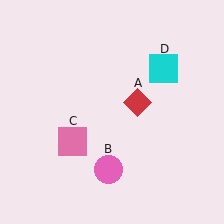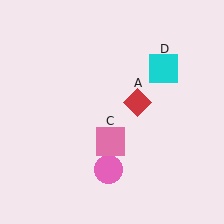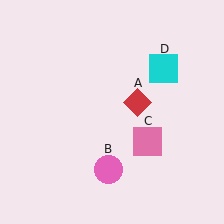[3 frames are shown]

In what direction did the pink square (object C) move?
The pink square (object C) moved right.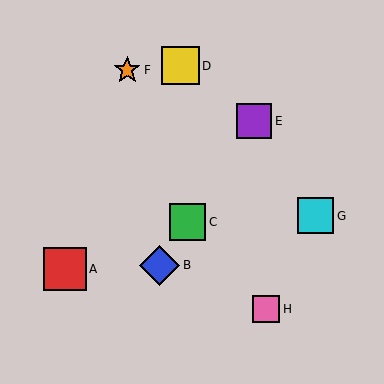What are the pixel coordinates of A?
Object A is at (65, 269).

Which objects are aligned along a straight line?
Objects B, C, E are aligned along a straight line.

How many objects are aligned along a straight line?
3 objects (B, C, E) are aligned along a straight line.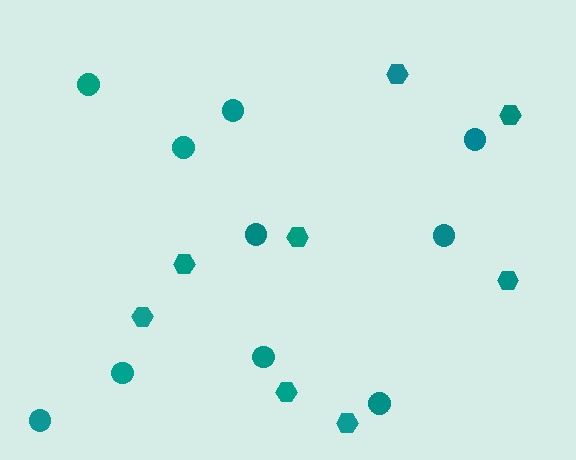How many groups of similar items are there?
There are 2 groups: one group of hexagons (8) and one group of circles (10).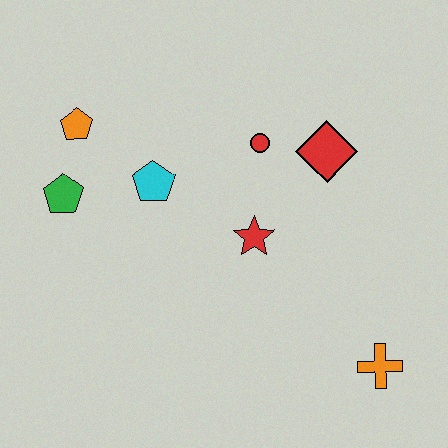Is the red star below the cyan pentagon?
Yes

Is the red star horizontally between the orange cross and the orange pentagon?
Yes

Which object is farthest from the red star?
The orange pentagon is farthest from the red star.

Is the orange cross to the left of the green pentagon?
No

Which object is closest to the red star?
The red circle is closest to the red star.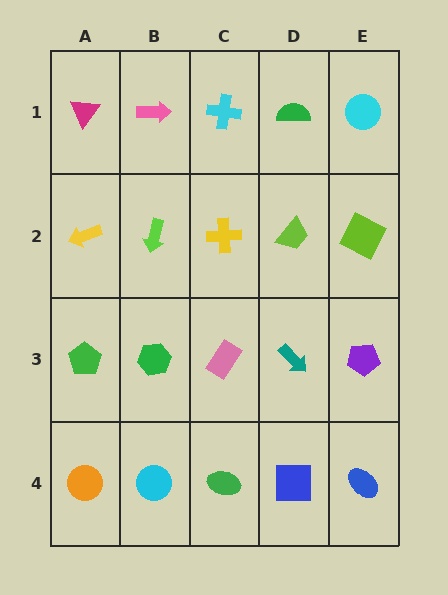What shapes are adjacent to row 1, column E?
A lime square (row 2, column E), a green semicircle (row 1, column D).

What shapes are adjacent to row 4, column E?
A purple pentagon (row 3, column E), a blue square (row 4, column D).